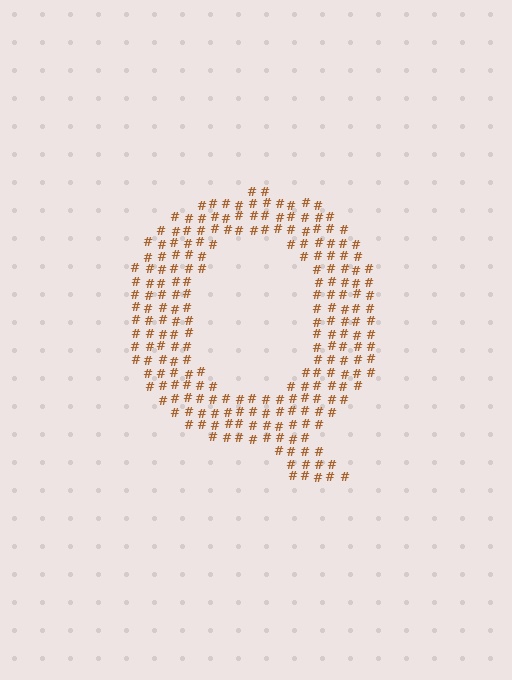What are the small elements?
The small elements are hash symbols.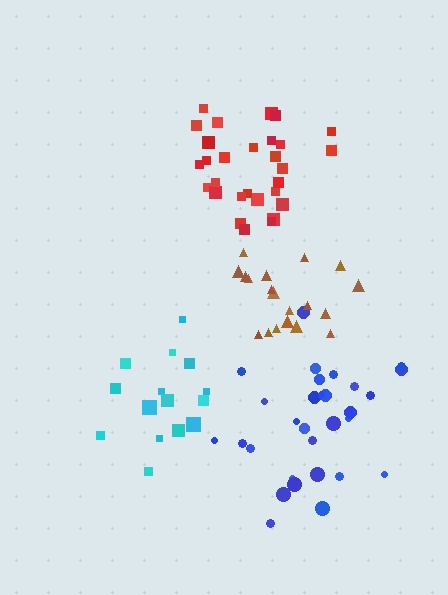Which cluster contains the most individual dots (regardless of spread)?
Blue (30).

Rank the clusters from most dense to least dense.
cyan, brown, red, blue.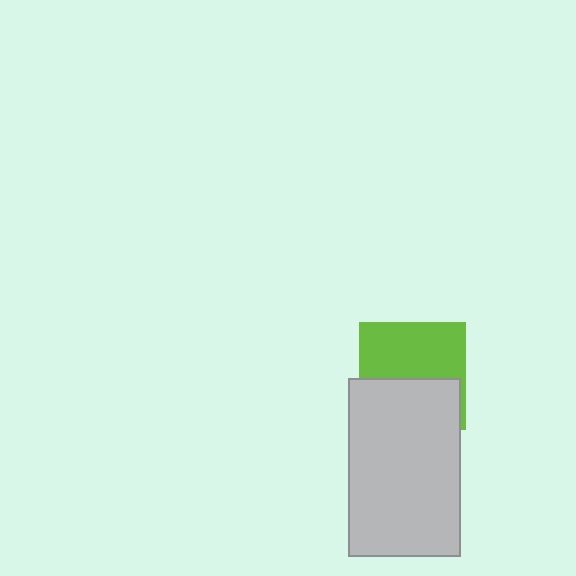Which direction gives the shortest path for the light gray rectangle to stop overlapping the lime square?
Moving down gives the shortest separation.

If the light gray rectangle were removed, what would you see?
You would see the complete lime square.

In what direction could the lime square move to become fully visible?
The lime square could move up. That would shift it out from behind the light gray rectangle entirely.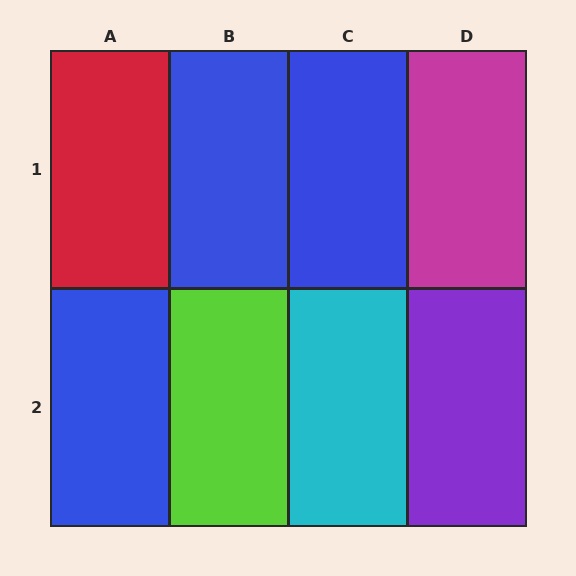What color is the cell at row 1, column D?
Magenta.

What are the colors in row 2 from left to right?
Blue, lime, cyan, purple.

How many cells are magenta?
1 cell is magenta.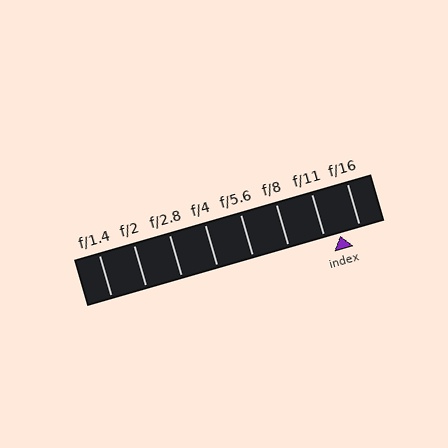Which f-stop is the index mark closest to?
The index mark is closest to f/11.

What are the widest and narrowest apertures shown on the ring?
The widest aperture shown is f/1.4 and the narrowest is f/16.